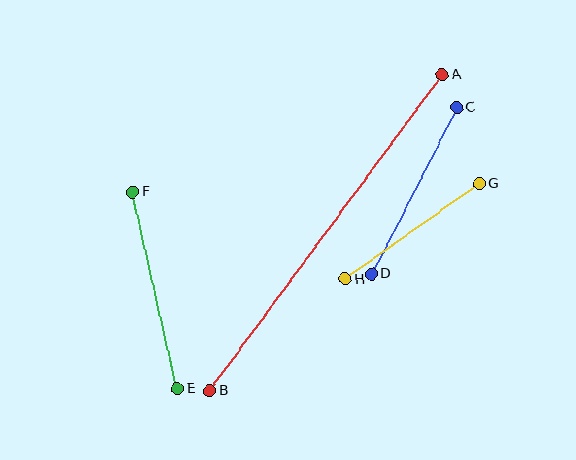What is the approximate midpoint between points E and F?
The midpoint is at approximately (155, 290) pixels.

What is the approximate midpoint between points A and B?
The midpoint is at approximately (326, 233) pixels.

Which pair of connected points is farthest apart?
Points A and B are farthest apart.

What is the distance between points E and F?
The distance is approximately 202 pixels.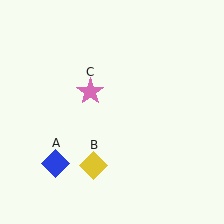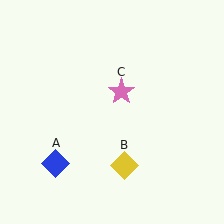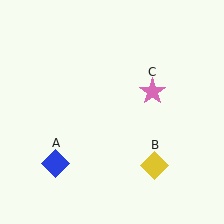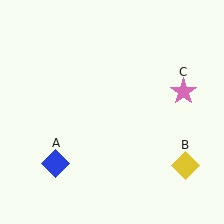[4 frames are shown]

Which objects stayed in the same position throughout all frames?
Blue diamond (object A) remained stationary.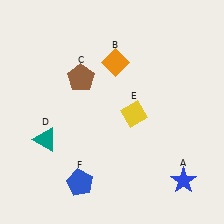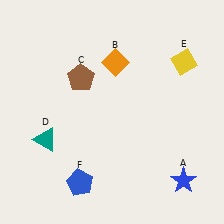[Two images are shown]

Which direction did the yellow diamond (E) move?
The yellow diamond (E) moved up.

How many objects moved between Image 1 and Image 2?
1 object moved between the two images.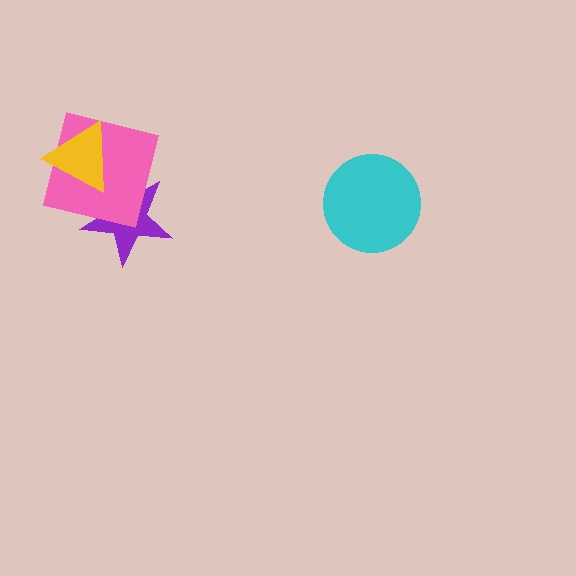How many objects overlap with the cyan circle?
0 objects overlap with the cyan circle.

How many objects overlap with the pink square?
2 objects overlap with the pink square.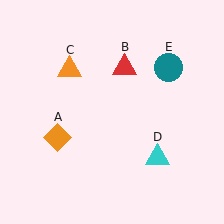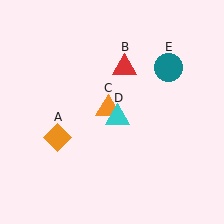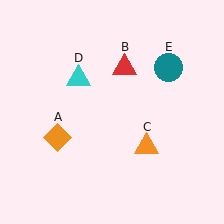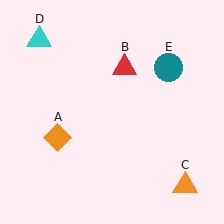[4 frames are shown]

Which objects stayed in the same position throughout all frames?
Orange diamond (object A) and red triangle (object B) and teal circle (object E) remained stationary.